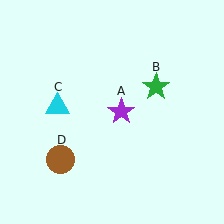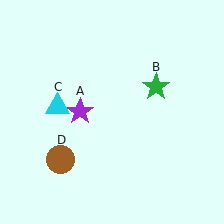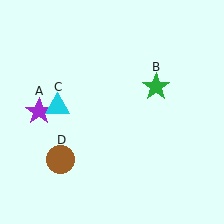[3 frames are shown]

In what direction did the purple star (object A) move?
The purple star (object A) moved left.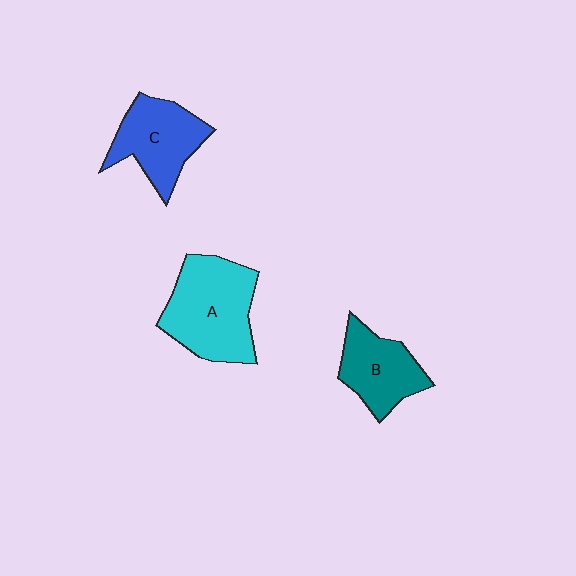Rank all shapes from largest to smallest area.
From largest to smallest: A (cyan), C (blue), B (teal).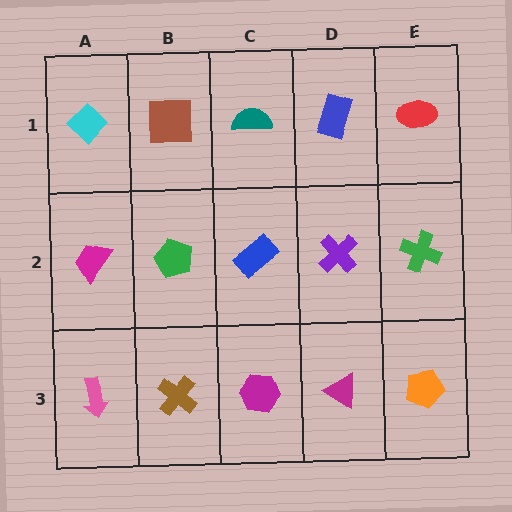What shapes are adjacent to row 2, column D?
A blue rectangle (row 1, column D), a magenta triangle (row 3, column D), a blue rectangle (row 2, column C), a green cross (row 2, column E).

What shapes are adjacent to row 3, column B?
A green pentagon (row 2, column B), a pink arrow (row 3, column A), a magenta hexagon (row 3, column C).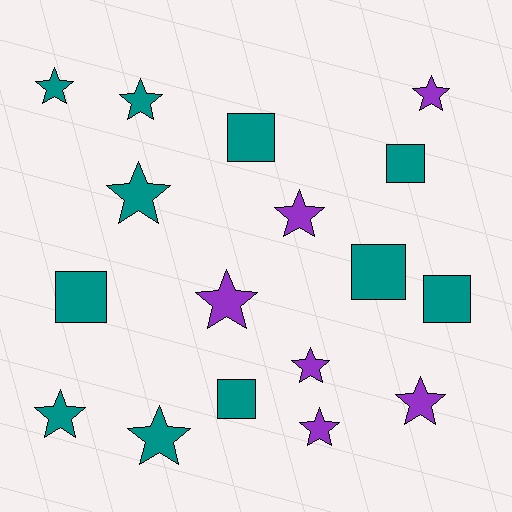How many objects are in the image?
There are 17 objects.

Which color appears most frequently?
Teal, with 11 objects.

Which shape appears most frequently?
Star, with 11 objects.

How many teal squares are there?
There are 6 teal squares.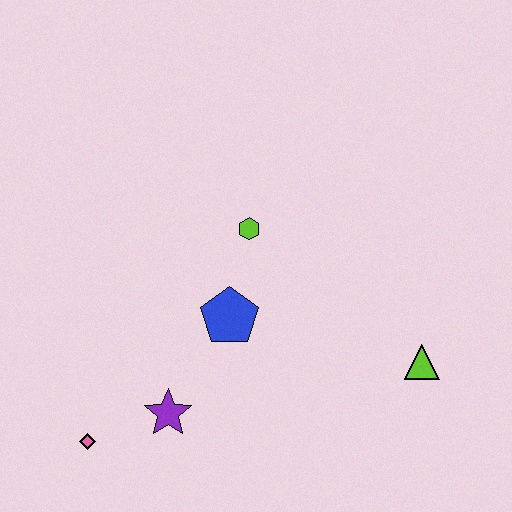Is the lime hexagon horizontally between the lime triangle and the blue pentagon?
Yes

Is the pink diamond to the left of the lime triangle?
Yes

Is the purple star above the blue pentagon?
No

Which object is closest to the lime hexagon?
The blue pentagon is closest to the lime hexagon.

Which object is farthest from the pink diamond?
The lime triangle is farthest from the pink diamond.